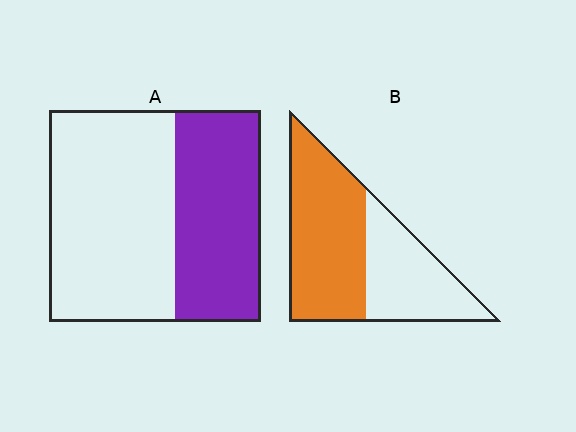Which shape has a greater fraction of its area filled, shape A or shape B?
Shape B.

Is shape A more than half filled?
No.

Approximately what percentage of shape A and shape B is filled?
A is approximately 40% and B is approximately 60%.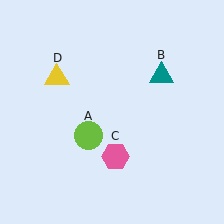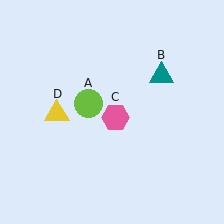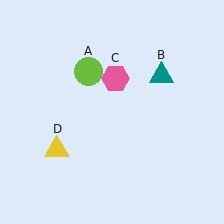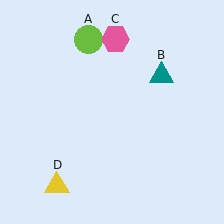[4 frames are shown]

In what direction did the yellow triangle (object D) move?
The yellow triangle (object D) moved down.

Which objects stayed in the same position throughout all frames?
Teal triangle (object B) remained stationary.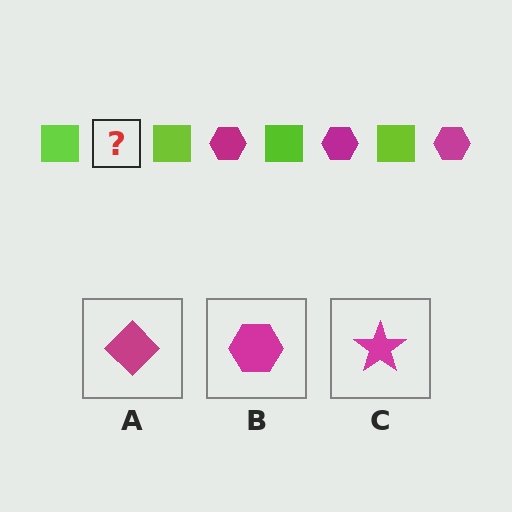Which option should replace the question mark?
Option B.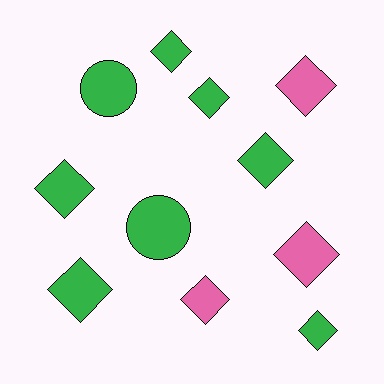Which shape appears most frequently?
Diamond, with 9 objects.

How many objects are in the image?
There are 11 objects.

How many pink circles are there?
There are no pink circles.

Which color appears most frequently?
Green, with 8 objects.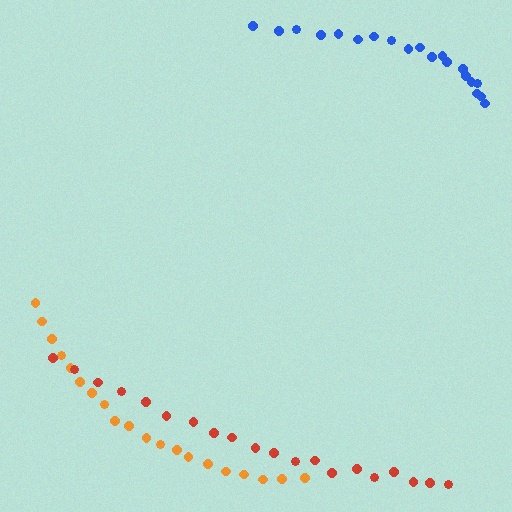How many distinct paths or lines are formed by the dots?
There are 3 distinct paths.